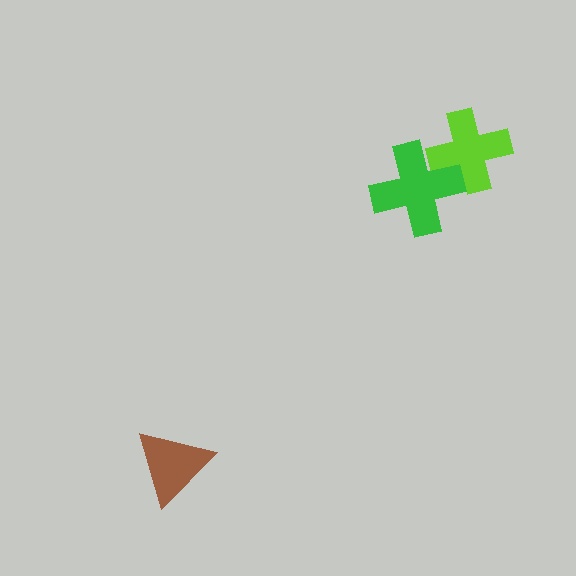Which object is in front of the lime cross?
The green cross is in front of the lime cross.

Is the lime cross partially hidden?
Yes, it is partially covered by another shape.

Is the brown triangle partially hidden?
No, no other shape covers it.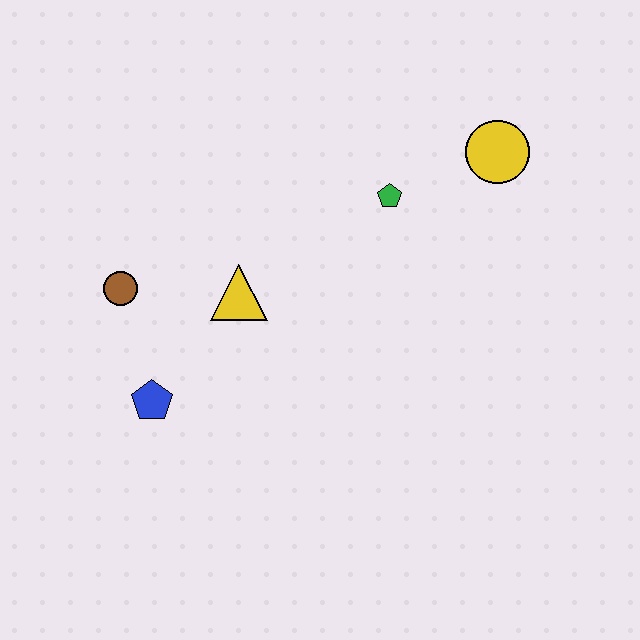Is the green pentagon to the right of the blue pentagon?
Yes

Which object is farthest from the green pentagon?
The blue pentagon is farthest from the green pentagon.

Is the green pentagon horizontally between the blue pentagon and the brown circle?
No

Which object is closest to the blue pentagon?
The brown circle is closest to the blue pentagon.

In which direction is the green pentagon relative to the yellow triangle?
The green pentagon is to the right of the yellow triangle.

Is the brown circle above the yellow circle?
No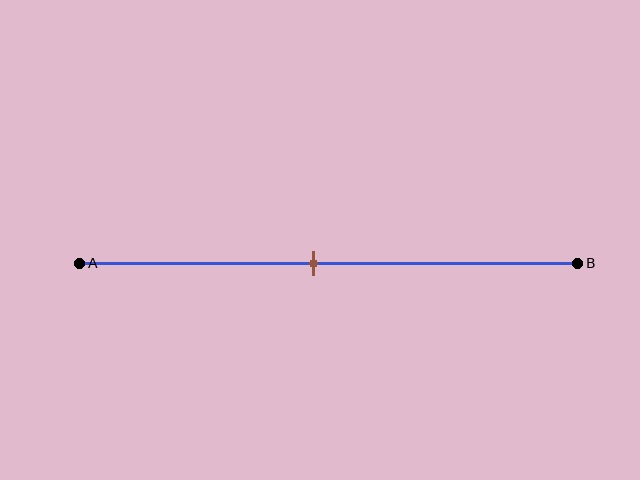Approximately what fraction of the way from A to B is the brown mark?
The brown mark is approximately 45% of the way from A to B.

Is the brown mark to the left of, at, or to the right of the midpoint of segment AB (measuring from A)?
The brown mark is approximately at the midpoint of segment AB.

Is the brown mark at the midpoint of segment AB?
Yes, the mark is approximately at the midpoint.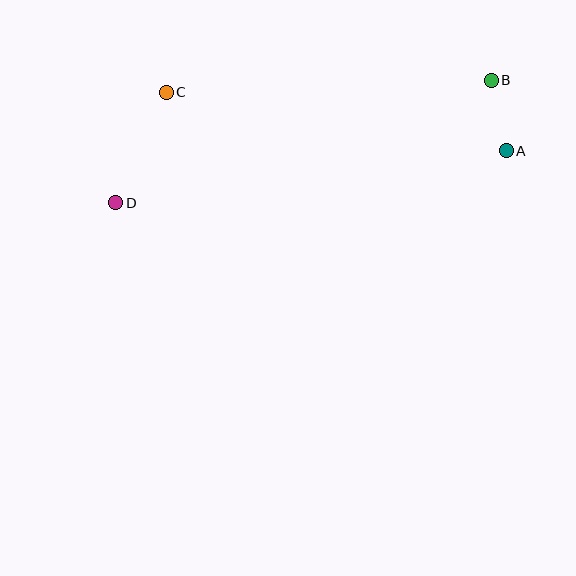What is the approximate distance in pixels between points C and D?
The distance between C and D is approximately 122 pixels.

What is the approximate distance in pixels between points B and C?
The distance between B and C is approximately 325 pixels.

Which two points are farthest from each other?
Points B and D are farthest from each other.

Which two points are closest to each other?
Points A and B are closest to each other.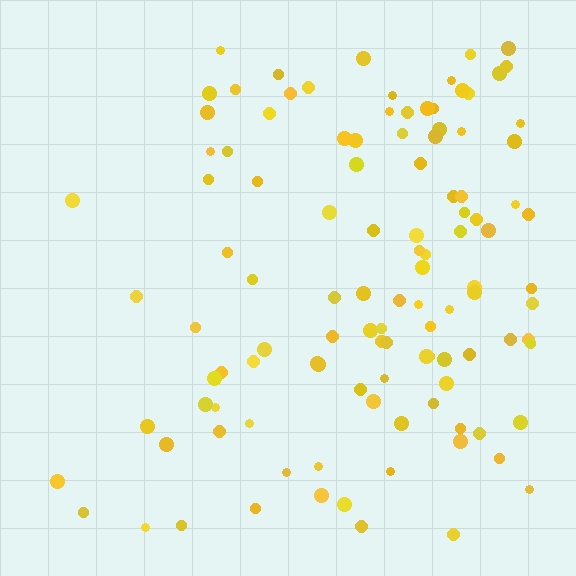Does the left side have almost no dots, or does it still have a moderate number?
Still a moderate number, just noticeably fewer than the right.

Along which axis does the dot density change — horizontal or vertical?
Horizontal.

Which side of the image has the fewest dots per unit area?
The left.